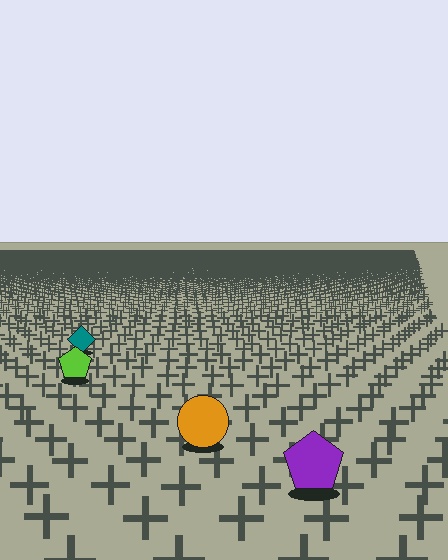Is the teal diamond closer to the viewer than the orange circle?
No. The orange circle is closer — you can tell from the texture gradient: the ground texture is coarser near it.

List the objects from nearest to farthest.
From nearest to farthest: the purple pentagon, the orange circle, the lime pentagon, the teal diamond.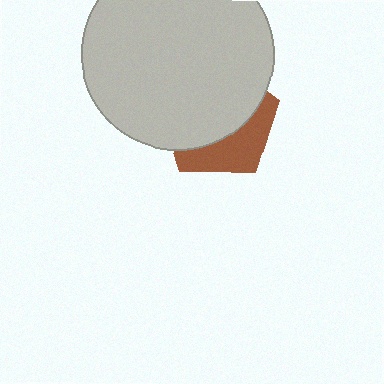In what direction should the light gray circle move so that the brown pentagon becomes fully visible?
The light gray circle should move up. That is the shortest direction to clear the overlap and leave the brown pentagon fully visible.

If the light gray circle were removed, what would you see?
You would see the complete brown pentagon.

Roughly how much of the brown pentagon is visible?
A small part of it is visible (roughly 35%).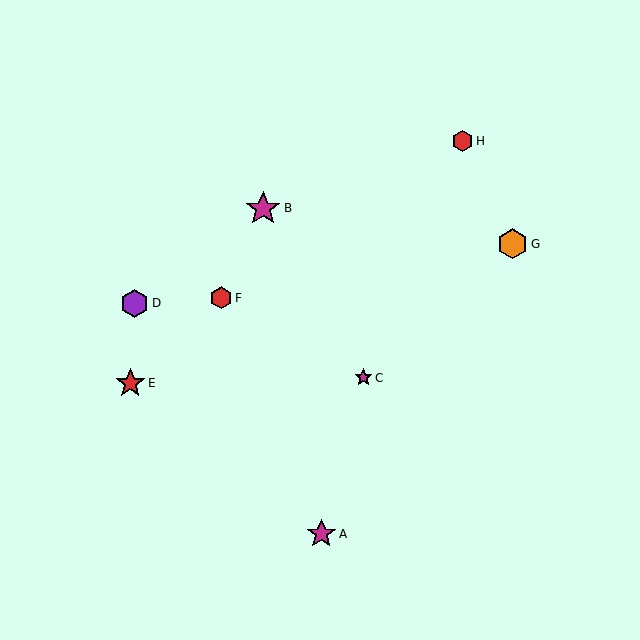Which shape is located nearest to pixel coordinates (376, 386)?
The magenta star (labeled C) at (363, 378) is nearest to that location.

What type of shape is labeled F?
Shape F is a red hexagon.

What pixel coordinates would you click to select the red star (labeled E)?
Click at (130, 383) to select the red star E.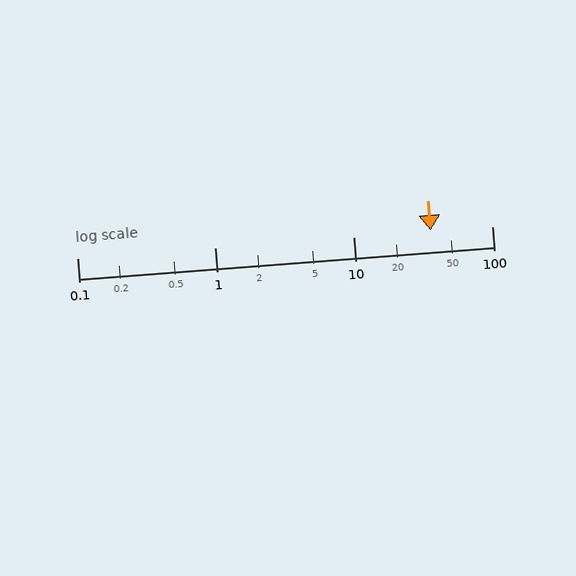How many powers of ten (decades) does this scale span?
The scale spans 3 decades, from 0.1 to 100.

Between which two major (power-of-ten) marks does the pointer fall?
The pointer is between 10 and 100.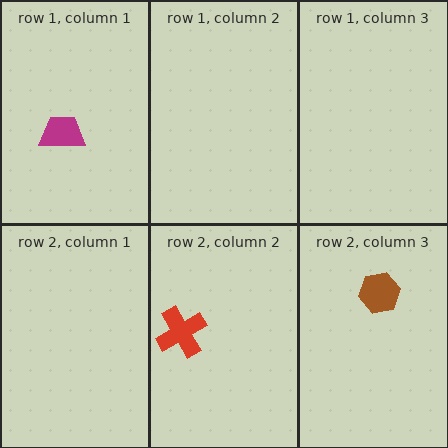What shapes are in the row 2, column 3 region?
The brown hexagon.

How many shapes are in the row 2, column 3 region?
1.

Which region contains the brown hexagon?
The row 2, column 3 region.